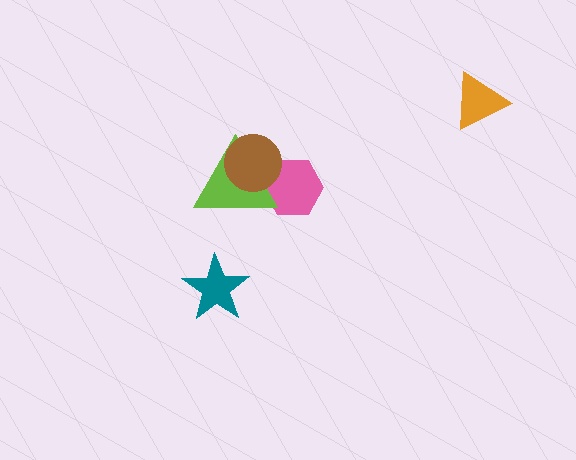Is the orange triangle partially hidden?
No, no other shape covers it.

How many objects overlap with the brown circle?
2 objects overlap with the brown circle.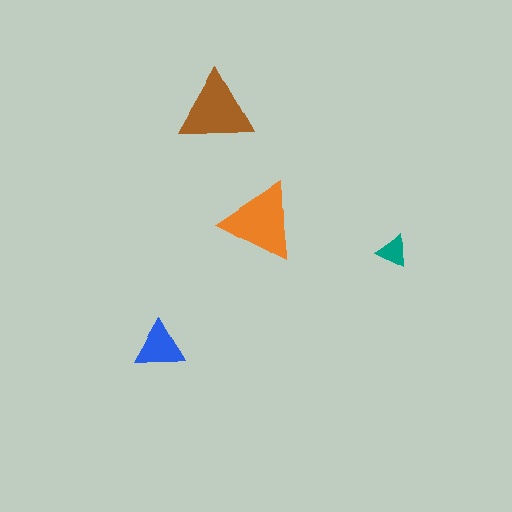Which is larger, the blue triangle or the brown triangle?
The brown one.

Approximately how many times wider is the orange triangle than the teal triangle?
About 2.5 times wider.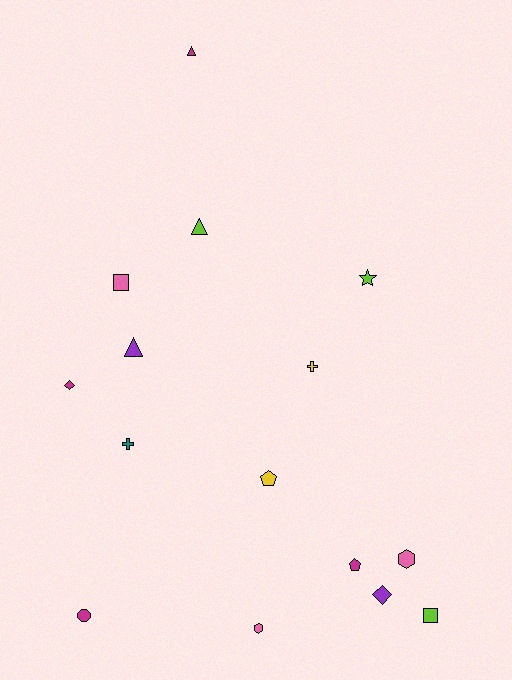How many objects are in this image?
There are 15 objects.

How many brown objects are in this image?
There are no brown objects.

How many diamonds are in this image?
There are 2 diamonds.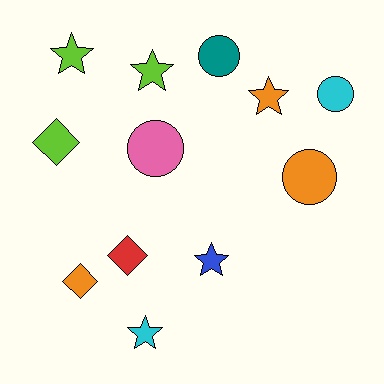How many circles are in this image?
There are 4 circles.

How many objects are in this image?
There are 12 objects.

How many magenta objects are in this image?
There are no magenta objects.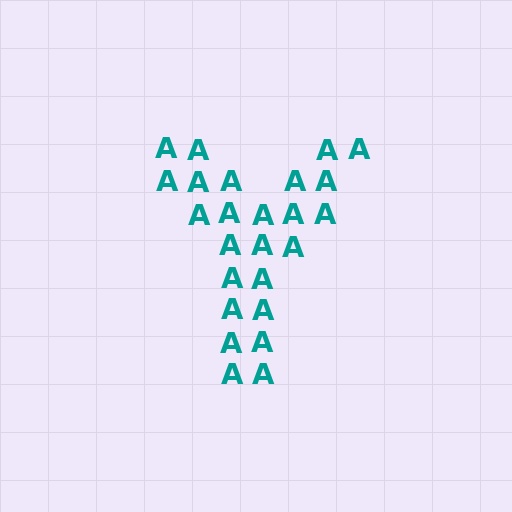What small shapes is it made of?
It is made of small letter A's.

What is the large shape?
The large shape is the letter Y.